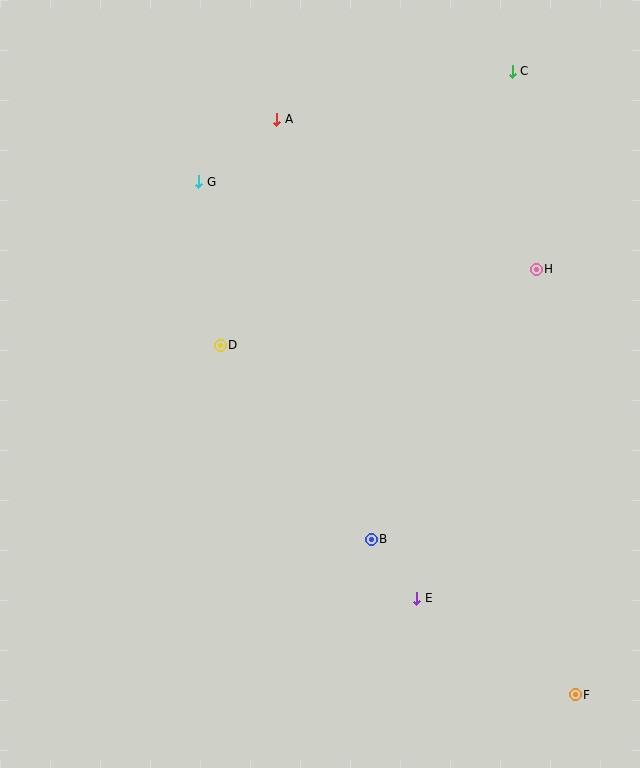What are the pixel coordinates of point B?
Point B is at (371, 539).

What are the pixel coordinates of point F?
Point F is at (575, 695).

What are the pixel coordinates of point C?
Point C is at (512, 71).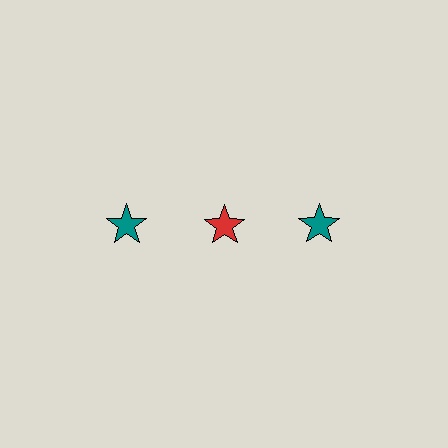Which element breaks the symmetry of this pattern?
The red star in the top row, second from left column breaks the symmetry. All other shapes are teal stars.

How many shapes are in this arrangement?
There are 3 shapes arranged in a grid pattern.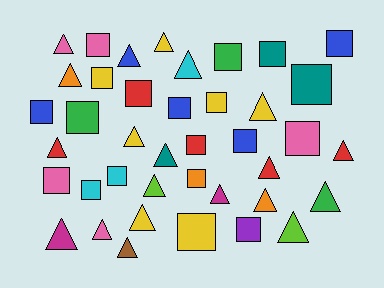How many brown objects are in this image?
There is 1 brown object.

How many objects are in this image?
There are 40 objects.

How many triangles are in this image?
There are 20 triangles.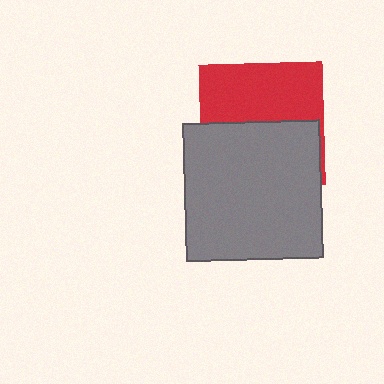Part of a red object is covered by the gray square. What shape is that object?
It is a square.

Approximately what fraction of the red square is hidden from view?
Roughly 52% of the red square is hidden behind the gray square.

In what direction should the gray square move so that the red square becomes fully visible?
The gray square should move down. That is the shortest direction to clear the overlap and leave the red square fully visible.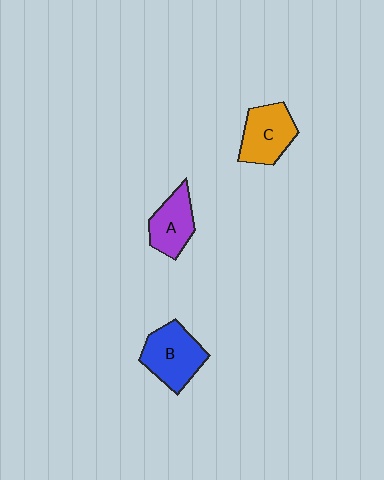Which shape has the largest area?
Shape B (blue).